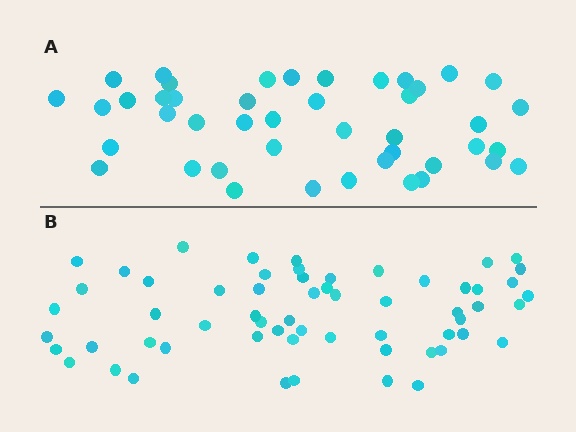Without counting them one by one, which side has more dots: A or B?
Region B (the bottom region) has more dots.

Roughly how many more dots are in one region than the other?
Region B has approximately 15 more dots than region A.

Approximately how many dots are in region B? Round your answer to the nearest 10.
About 60 dots.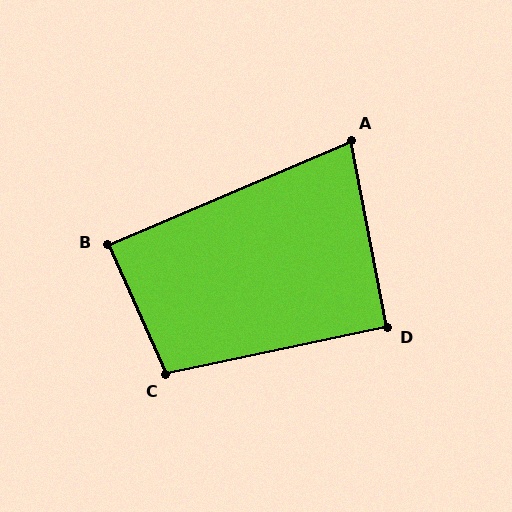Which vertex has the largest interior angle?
C, at approximately 102 degrees.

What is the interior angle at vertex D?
Approximately 91 degrees (approximately right).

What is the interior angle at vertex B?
Approximately 89 degrees (approximately right).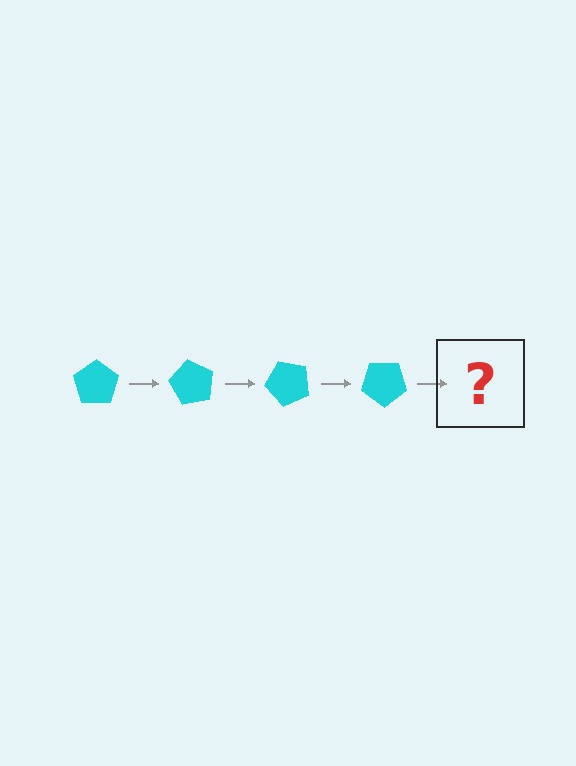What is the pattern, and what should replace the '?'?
The pattern is that the pentagon rotates 60 degrees each step. The '?' should be a cyan pentagon rotated 240 degrees.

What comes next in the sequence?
The next element should be a cyan pentagon rotated 240 degrees.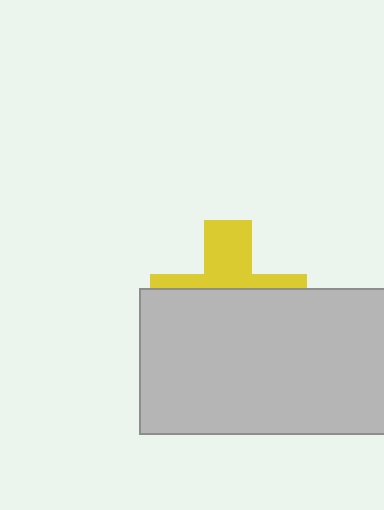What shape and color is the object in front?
The object in front is a light gray rectangle.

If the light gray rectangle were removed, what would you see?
You would see the complete yellow cross.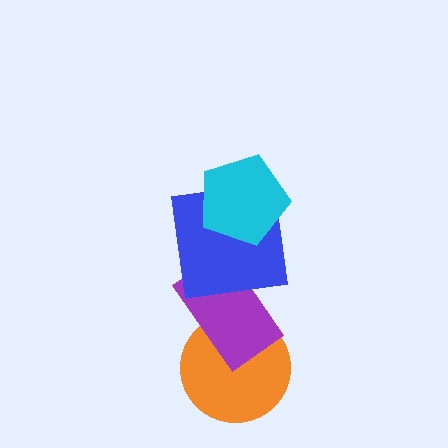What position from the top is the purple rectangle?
The purple rectangle is 3rd from the top.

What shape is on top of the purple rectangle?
The blue square is on top of the purple rectangle.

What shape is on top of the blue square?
The cyan pentagon is on top of the blue square.